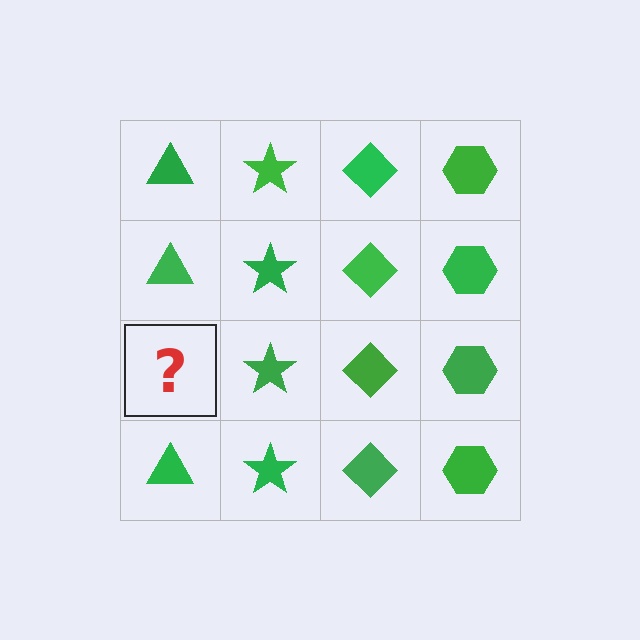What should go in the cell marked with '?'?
The missing cell should contain a green triangle.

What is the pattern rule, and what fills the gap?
The rule is that each column has a consistent shape. The gap should be filled with a green triangle.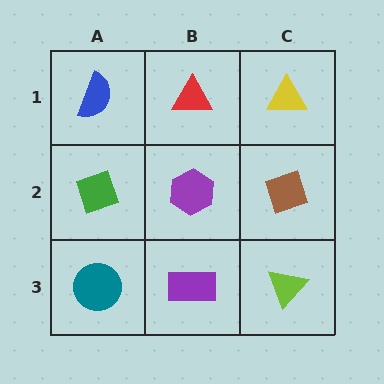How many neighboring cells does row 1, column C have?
2.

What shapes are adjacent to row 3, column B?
A purple hexagon (row 2, column B), a teal circle (row 3, column A), a lime triangle (row 3, column C).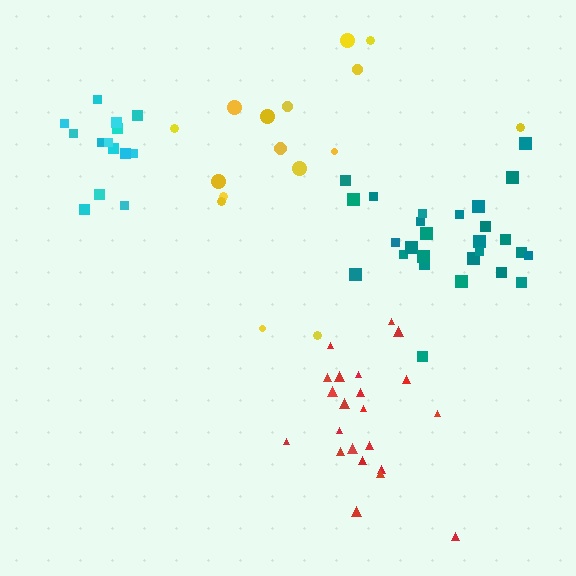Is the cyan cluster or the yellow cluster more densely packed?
Cyan.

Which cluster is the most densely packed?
Cyan.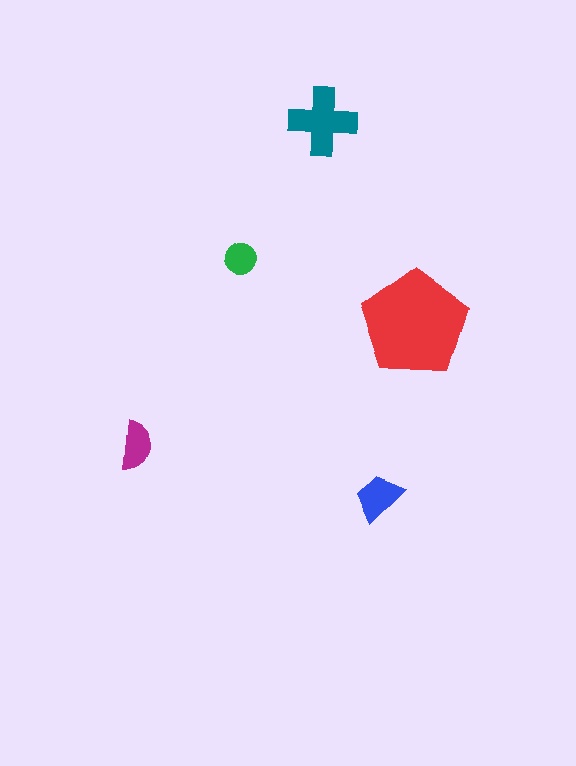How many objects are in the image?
There are 5 objects in the image.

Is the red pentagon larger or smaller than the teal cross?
Larger.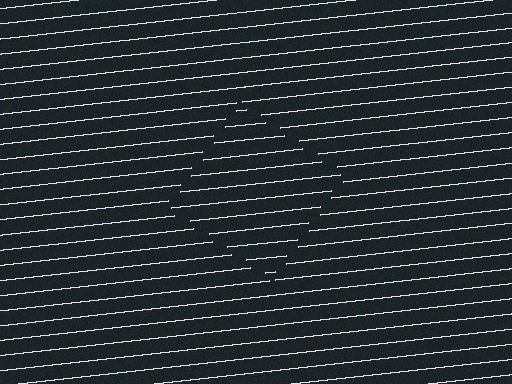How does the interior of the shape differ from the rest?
The interior of the shape contains the same grating, shifted by half a period — the contour is defined by the phase discontinuity where line-ends from the inner and outer gratings abut.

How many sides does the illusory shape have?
4 sides — the line-ends trace a square.